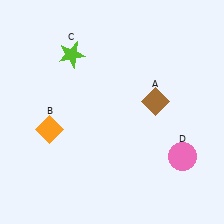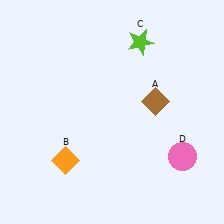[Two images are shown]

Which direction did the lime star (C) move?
The lime star (C) moved right.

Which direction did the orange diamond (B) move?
The orange diamond (B) moved down.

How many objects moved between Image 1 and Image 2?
2 objects moved between the two images.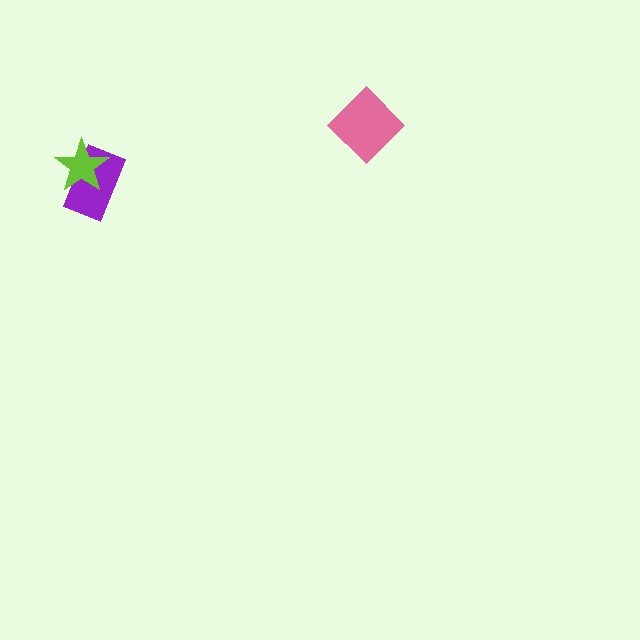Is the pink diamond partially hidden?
No, no other shape covers it.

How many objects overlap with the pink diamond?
0 objects overlap with the pink diamond.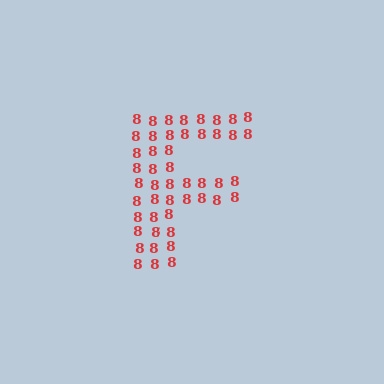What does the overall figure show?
The overall figure shows the letter F.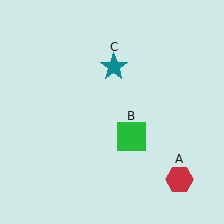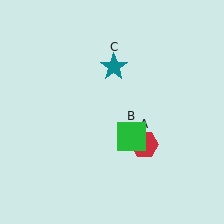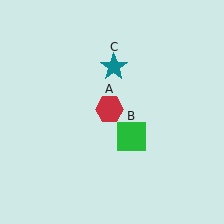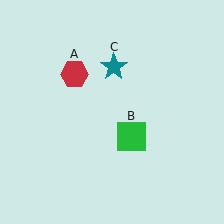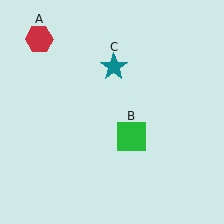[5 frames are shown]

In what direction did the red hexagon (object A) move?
The red hexagon (object A) moved up and to the left.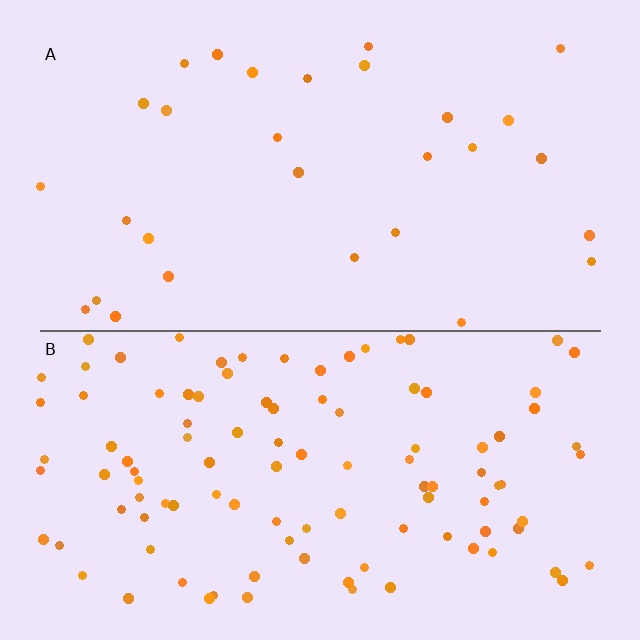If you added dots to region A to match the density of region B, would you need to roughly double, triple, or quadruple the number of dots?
Approximately quadruple.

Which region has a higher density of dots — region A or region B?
B (the bottom).